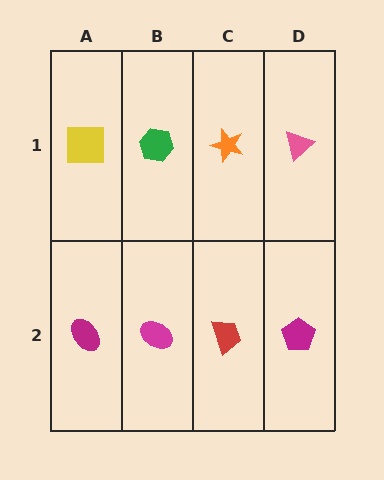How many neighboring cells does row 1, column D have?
2.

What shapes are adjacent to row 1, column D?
A magenta pentagon (row 2, column D), an orange star (row 1, column C).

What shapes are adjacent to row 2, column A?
A yellow square (row 1, column A), a magenta ellipse (row 2, column B).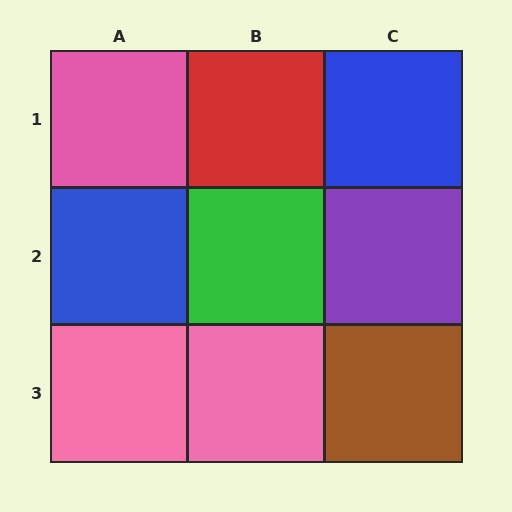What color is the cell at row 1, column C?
Blue.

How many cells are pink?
3 cells are pink.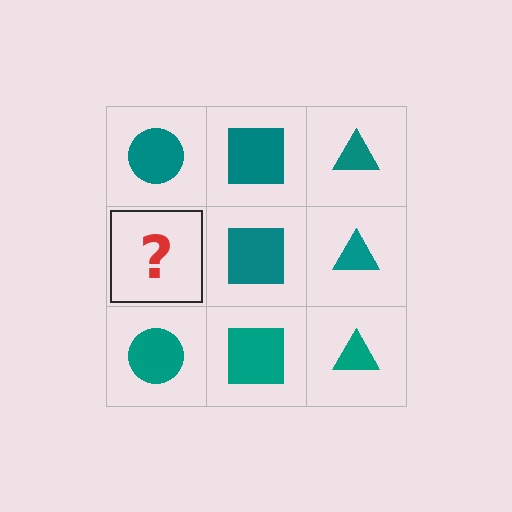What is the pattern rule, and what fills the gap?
The rule is that each column has a consistent shape. The gap should be filled with a teal circle.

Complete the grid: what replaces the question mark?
The question mark should be replaced with a teal circle.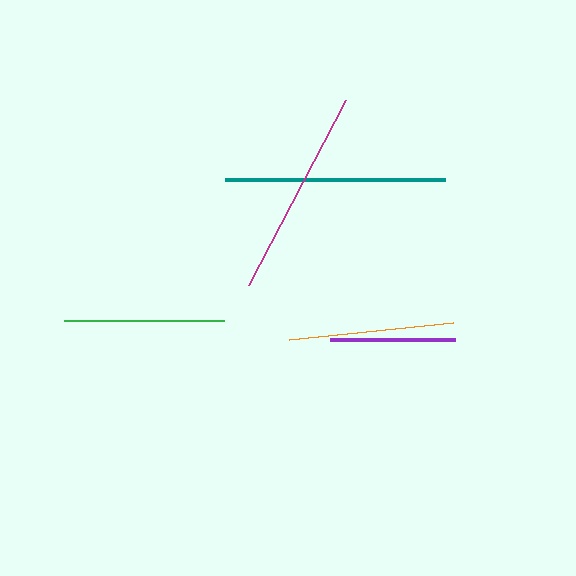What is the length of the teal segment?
The teal segment is approximately 220 pixels long.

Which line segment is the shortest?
The purple line is the shortest at approximately 125 pixels.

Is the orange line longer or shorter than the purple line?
The orange line is longer than the purple line.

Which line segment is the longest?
The teal line is the longest at approximately 220 pixels.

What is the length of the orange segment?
The orange segment is approximately 165 pixels long.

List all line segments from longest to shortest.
From longest to shortest: teal, magenta, orange, green, purple.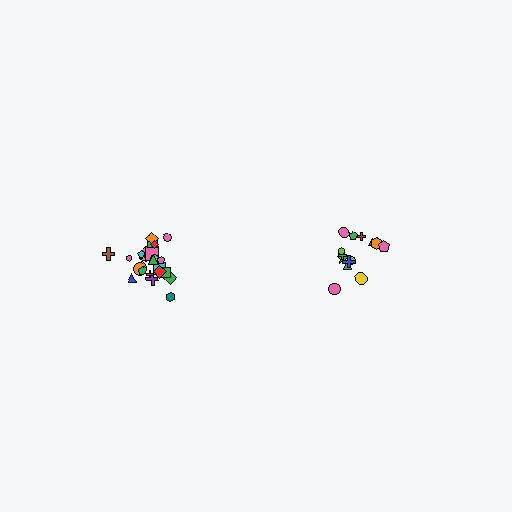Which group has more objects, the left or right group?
The left group.